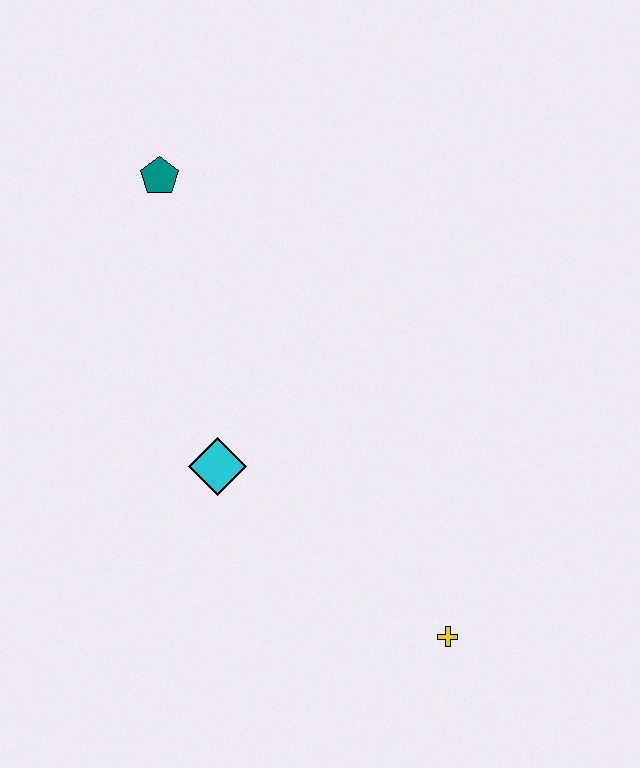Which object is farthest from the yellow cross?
The teal pentagon is farthest from the yellow cross.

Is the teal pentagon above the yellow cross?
Yes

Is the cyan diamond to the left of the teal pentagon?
No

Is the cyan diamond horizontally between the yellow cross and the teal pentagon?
Yes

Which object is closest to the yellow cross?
The cyan diamond is closest to the yellow cross.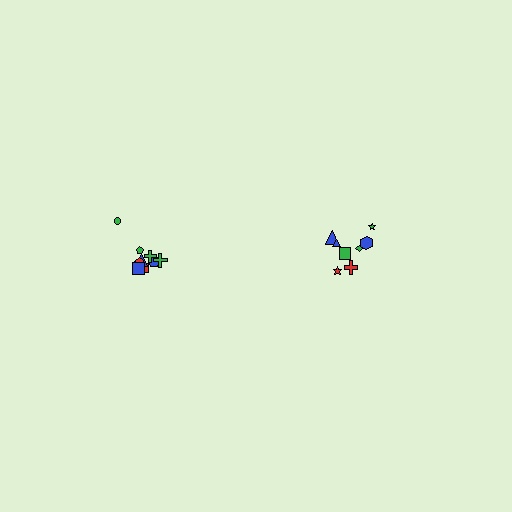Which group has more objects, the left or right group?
The left group.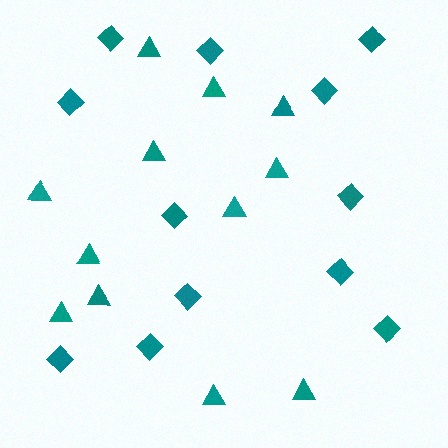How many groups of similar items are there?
There are 2 groups: one group of diamonds (12) and one group of triangles (12).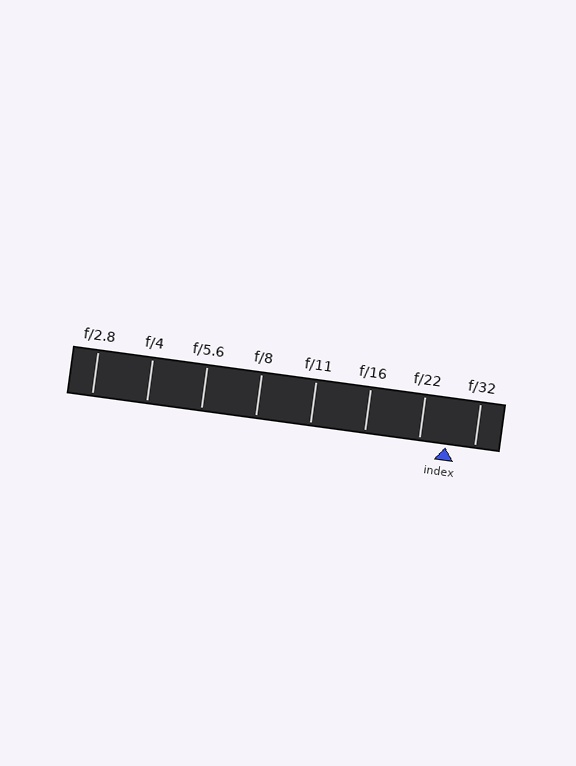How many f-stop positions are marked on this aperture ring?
There are 8 f-stop positions marked.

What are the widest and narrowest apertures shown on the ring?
The widest aperture shown is f/2.8 and the narrowest is f/32.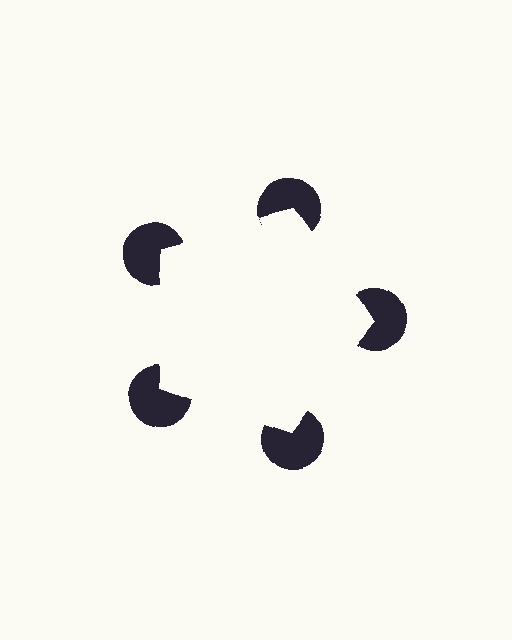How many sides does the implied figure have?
5 sides.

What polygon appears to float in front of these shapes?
An illusory pentagon — its edges are inferred from the aligned wedge cuts in the pac-man discs, not physically drawn.